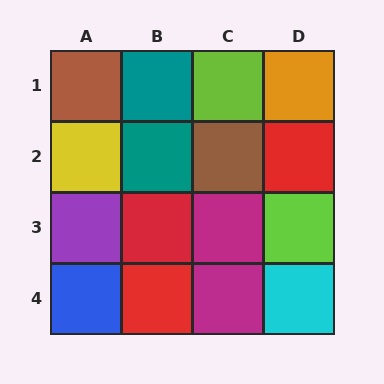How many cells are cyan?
1 cell is cyan.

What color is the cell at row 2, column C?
Brown.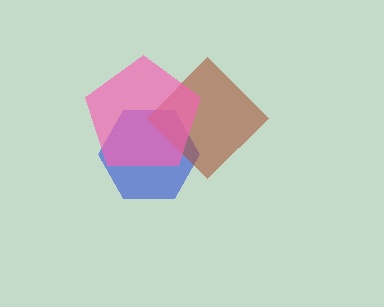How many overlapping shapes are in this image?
There are 3 overlapping shapes in the image.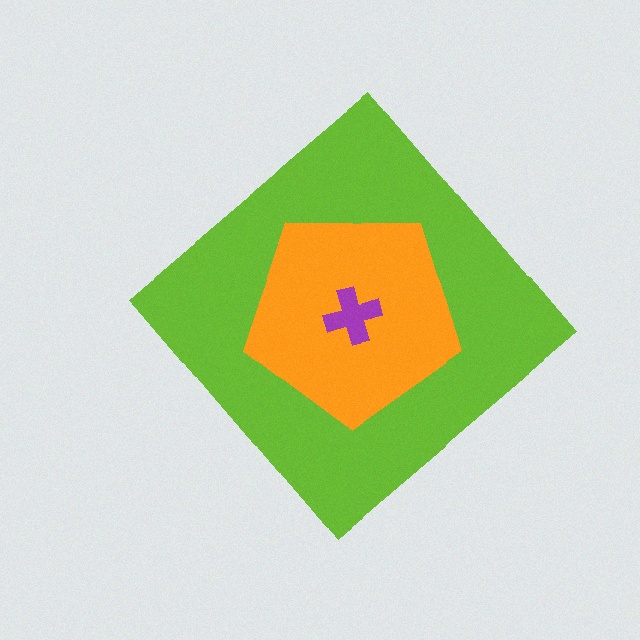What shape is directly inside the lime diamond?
The orange pentagon.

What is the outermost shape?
The lime diamond.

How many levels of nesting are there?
3.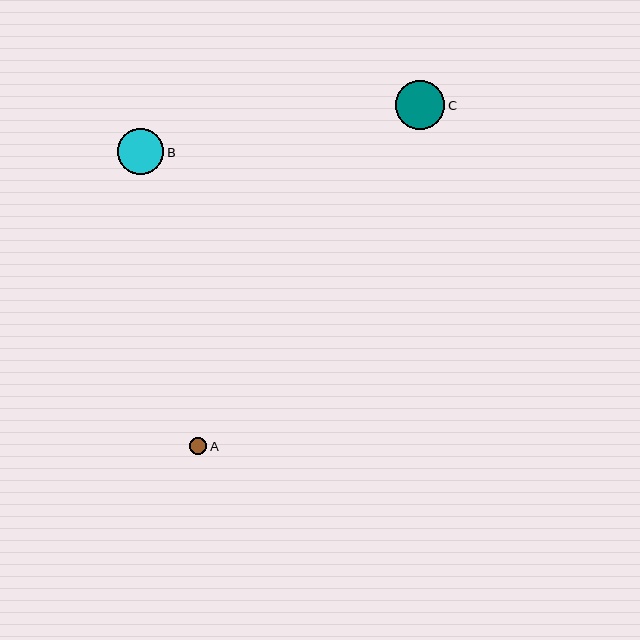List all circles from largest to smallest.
From largest to smallest: C, B, A.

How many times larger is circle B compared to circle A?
Circle B is approximately 2.7 times the size of circle A.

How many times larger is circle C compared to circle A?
Circle C is approximately 2.9 times the size of circle A.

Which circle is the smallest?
Circle A is the smallest with a size of approximately 17 pixels.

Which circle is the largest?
Circle C is the largest with a size of approximately 49 pixels.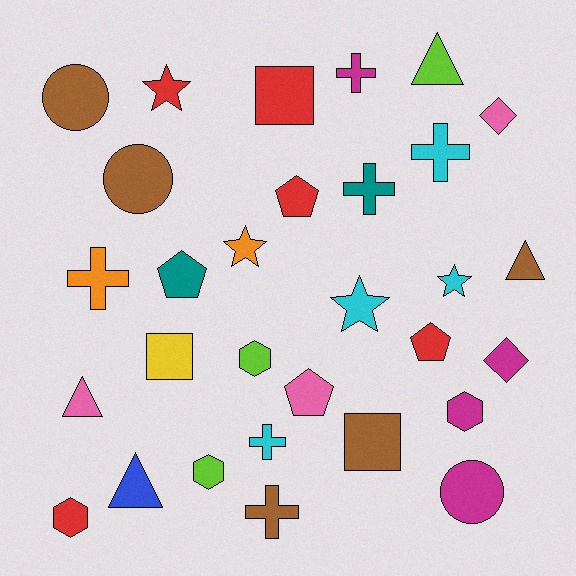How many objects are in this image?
There are 30 objects.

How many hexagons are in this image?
There are 4 hexagons.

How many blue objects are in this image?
There is 1 blue object.